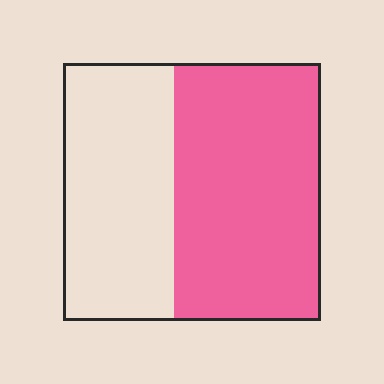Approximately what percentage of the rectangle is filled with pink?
Approximately 55%.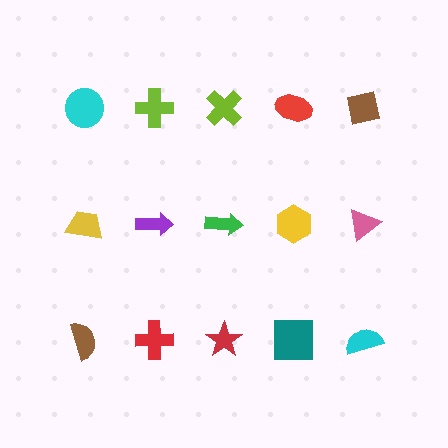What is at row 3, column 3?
A red star.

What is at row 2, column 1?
A yellow trapezoid.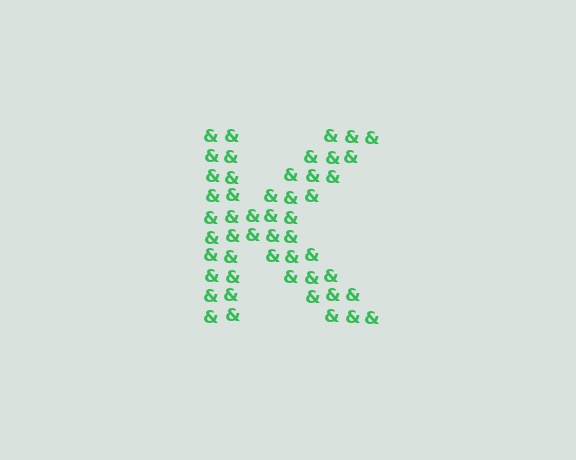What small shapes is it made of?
It is made of small ampersands.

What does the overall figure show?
The overall figure shows the letter K.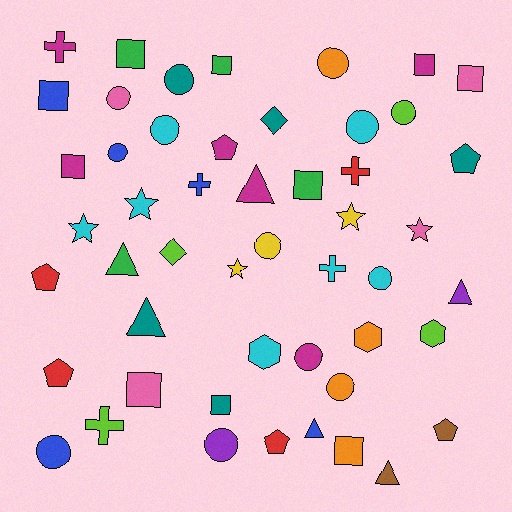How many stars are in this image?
There are 5 stars.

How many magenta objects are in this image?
There are 6 magenta objects.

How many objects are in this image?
There are 50 objects.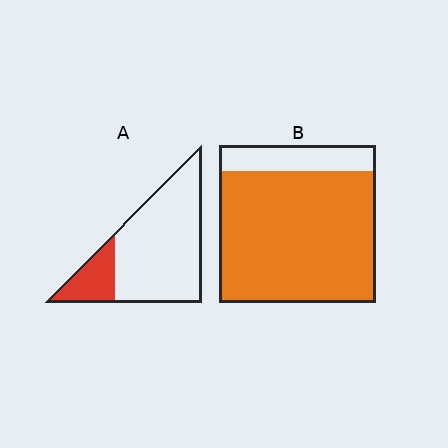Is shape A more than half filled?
No.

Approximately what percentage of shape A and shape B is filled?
A is approximately 20% and B is approximately 85%.